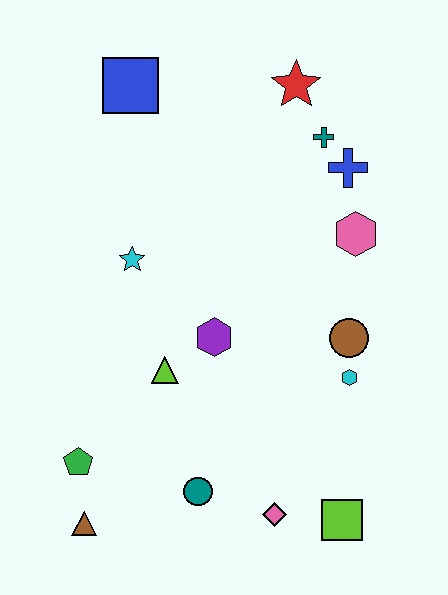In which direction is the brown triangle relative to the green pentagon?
The brown triangle is below the green pentagon.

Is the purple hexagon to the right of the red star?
No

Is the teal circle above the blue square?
No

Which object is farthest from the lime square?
The blue square is farthest from the lime square.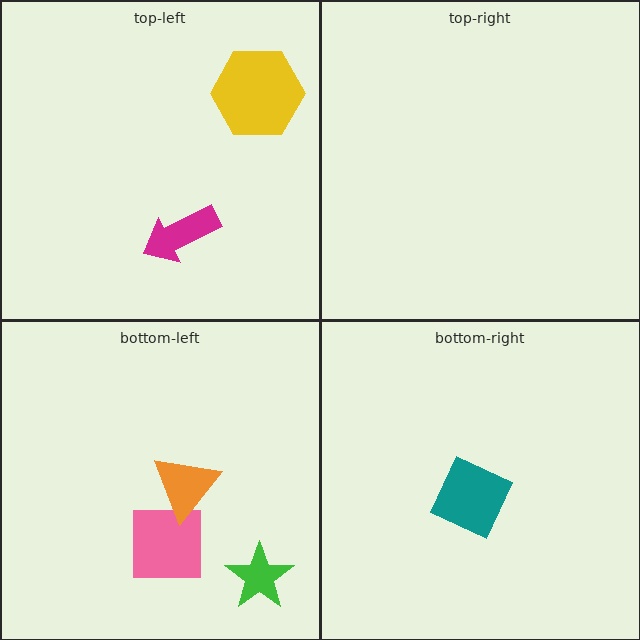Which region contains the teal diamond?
The bottom-right region.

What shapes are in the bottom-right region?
The teal diamond.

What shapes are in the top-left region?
The magenta arrow, the yellow hexagon.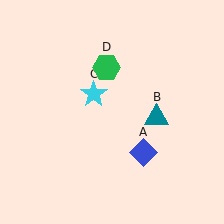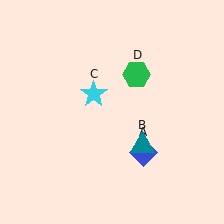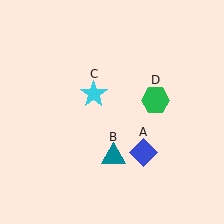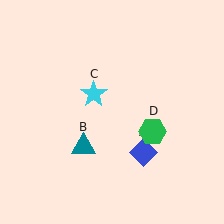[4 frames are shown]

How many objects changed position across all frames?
2 objects changed position: teal triangle (object B), green hexagon (object D).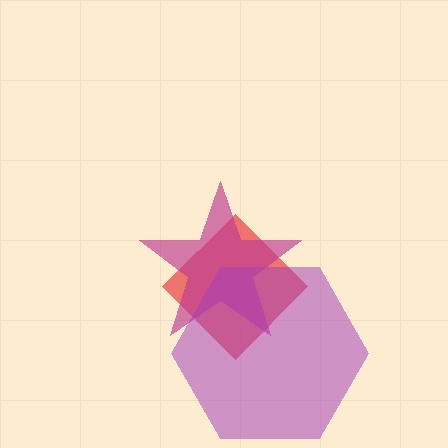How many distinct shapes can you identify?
There are 3 distinct shapes: a red diamond, a magenta star, a purple hexagon.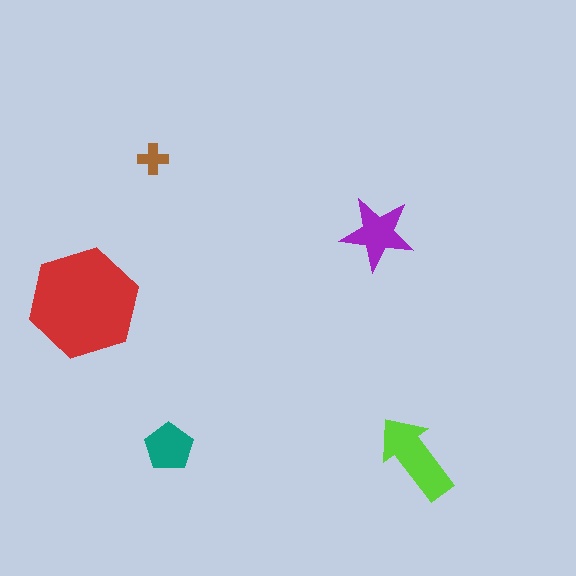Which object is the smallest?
The brown cross.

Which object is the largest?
The red hexagon.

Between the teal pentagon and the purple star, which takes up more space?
The purple star.